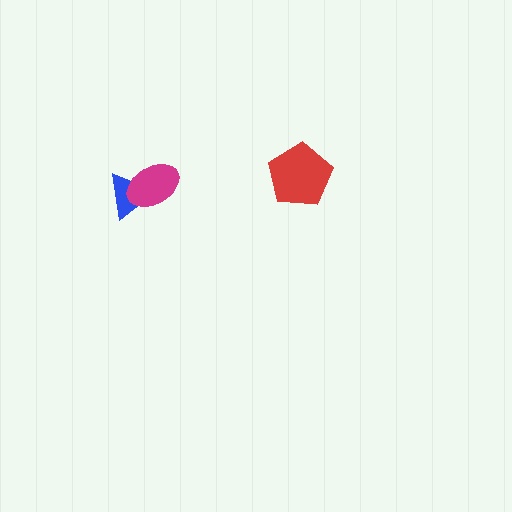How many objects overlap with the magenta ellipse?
1 object overlaps with the magenta ellipse.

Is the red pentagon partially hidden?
No, no other shape covers it.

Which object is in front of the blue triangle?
The magenta ellipse is in front of the blue triangle.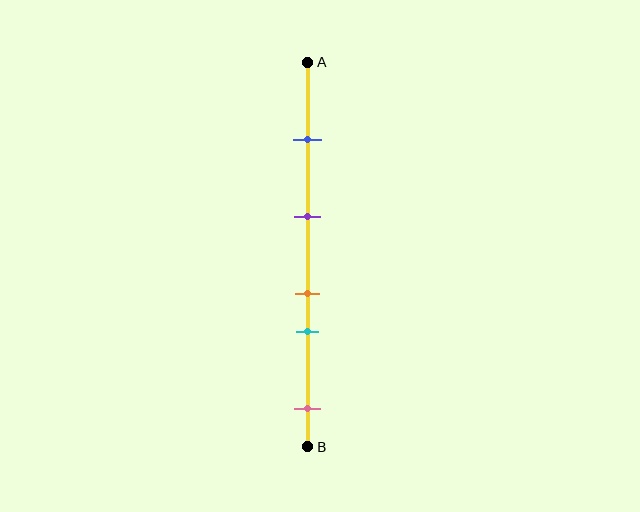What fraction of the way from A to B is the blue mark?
The blue mark is approximately 20% (0.2) of the way from A to B.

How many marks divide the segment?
There are 5 marks dividing the segment.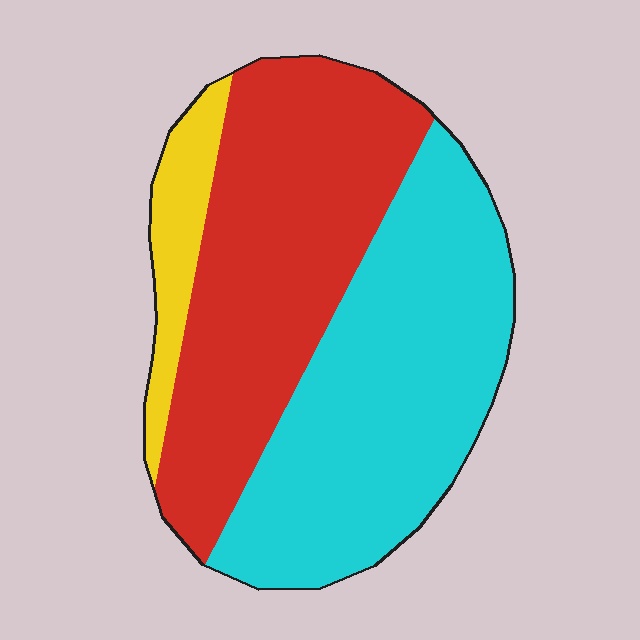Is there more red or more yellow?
Red.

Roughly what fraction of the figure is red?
Red takes up between a quarter and a half of the figure.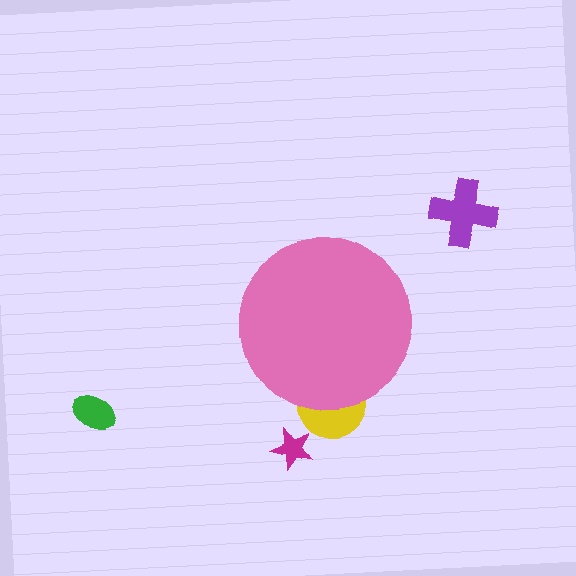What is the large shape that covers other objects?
A pink circle.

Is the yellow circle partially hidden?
Yes, the yellow circle is partially hidden behind the pink circle.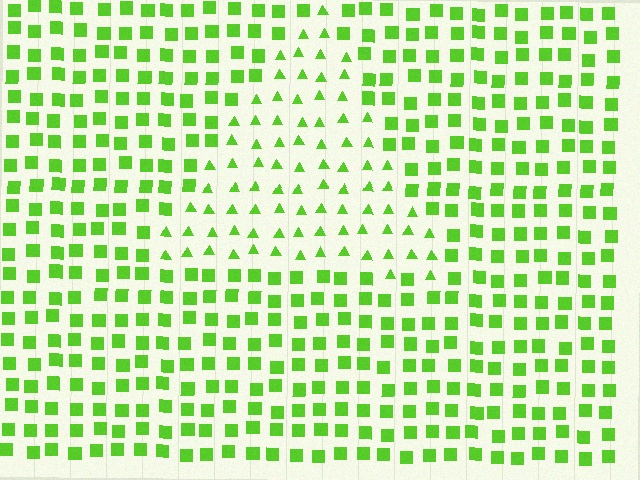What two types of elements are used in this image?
The image uses triangles inside the triangle region and squares outside it.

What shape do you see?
I see a triangle.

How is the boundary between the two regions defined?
The boundary is defined by a change in element shape: triangles inside vs. squares outside. All elements share the same color and spacing.